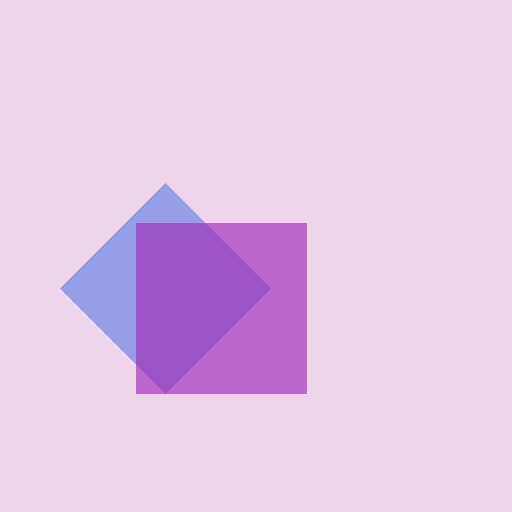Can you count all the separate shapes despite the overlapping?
Yes, there are 2 separate shapes.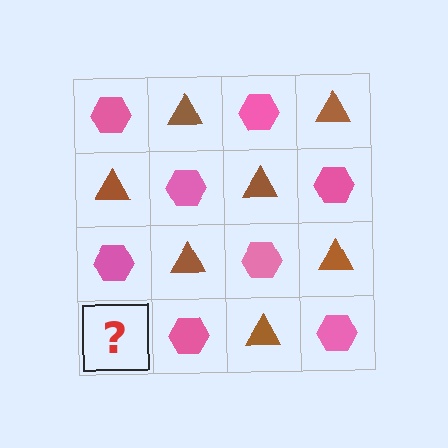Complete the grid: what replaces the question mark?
The question mark should be replaced with a brown triangle.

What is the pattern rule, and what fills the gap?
The rule is that it alternates pink hexagon and brown triangle in a checkerboard pattern. The gap should be filled with a brown triangle.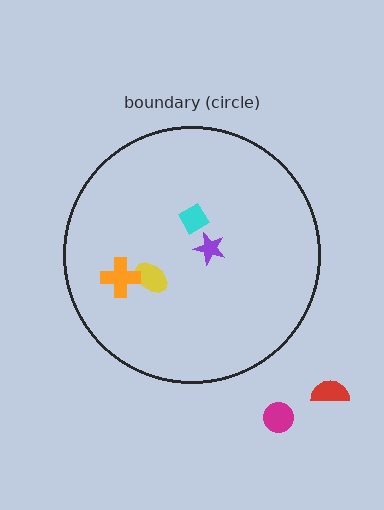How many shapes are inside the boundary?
4 inside, 2 outside.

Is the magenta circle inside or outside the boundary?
Outside.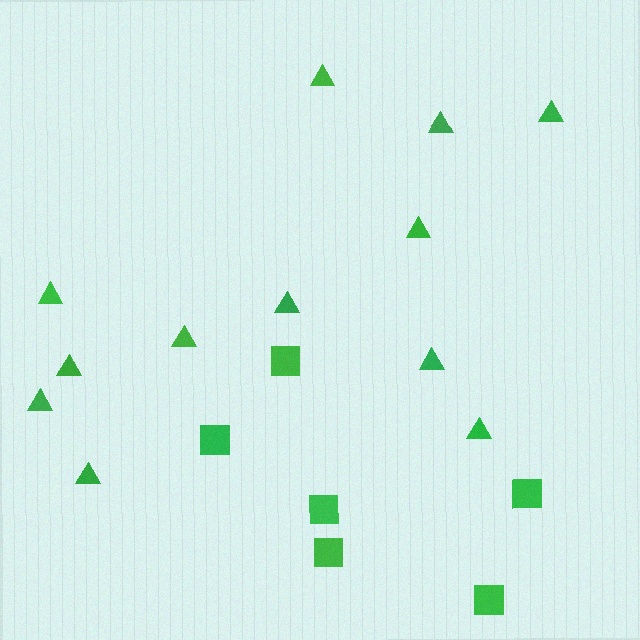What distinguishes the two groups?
There are 2 groups: one group of squares (6) and one group of triangles (12).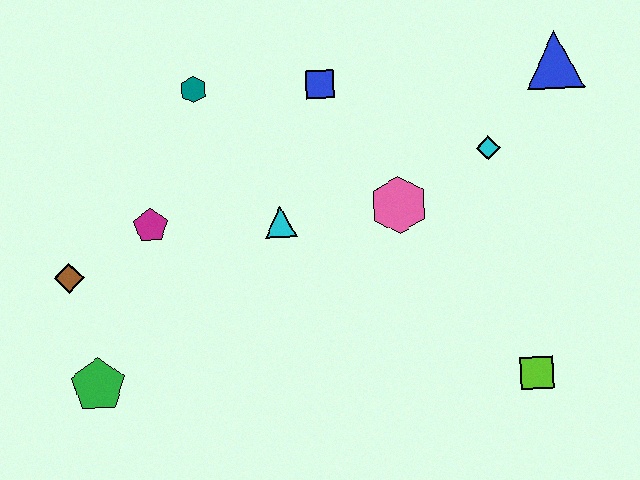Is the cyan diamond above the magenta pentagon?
Yes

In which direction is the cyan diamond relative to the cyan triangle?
The cyan diamond is to the right of the cyan triangle.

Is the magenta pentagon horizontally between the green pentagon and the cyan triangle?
Yes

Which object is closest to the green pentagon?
The brown diamond is closest to the green pentagon.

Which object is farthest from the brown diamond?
The blue triangle is farthest from the brown diamond.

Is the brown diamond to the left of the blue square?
Yes